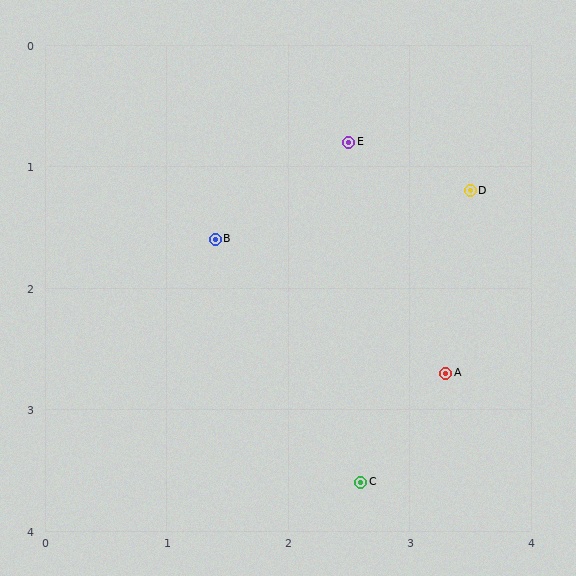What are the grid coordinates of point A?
Point A is at approximately (3.3, 2.7).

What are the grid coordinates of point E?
Point E is at approximately (2.5, 0.8).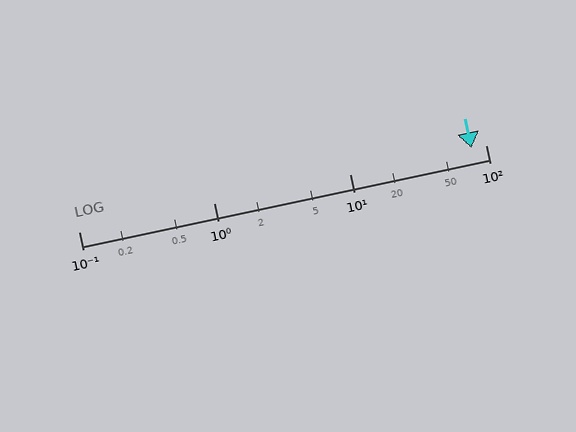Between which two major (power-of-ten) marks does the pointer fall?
The pointer is between 10 and 100.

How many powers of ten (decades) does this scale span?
The scale spans 3 decades, from 0.1 to 100.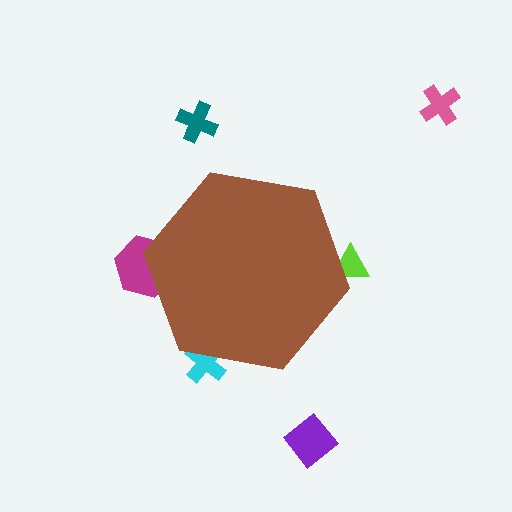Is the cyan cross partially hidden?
Yes, the cyan cross is partially hidden behind the brown hexagon.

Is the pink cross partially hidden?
No, the pink cross is fully visible.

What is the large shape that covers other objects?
A brown hexagon.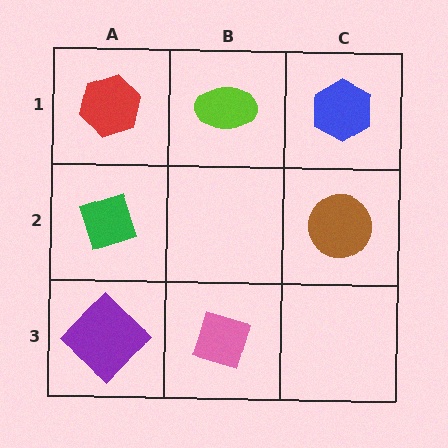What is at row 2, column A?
A green diamond.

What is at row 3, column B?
A pink diamond.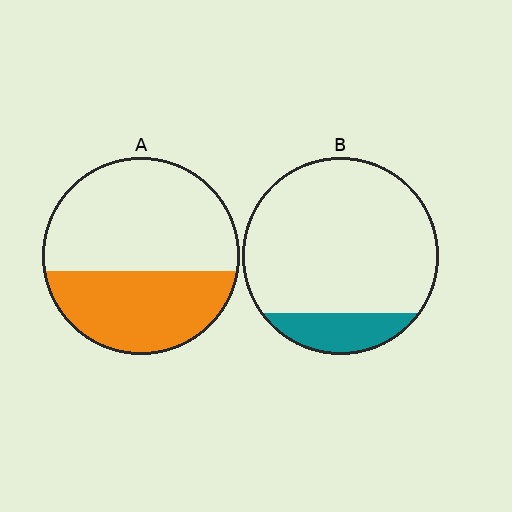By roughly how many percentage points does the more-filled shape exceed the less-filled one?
By roughly 25 percentage points (A over B).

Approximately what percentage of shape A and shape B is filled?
A is approximately 40% and B is approximately 15%.